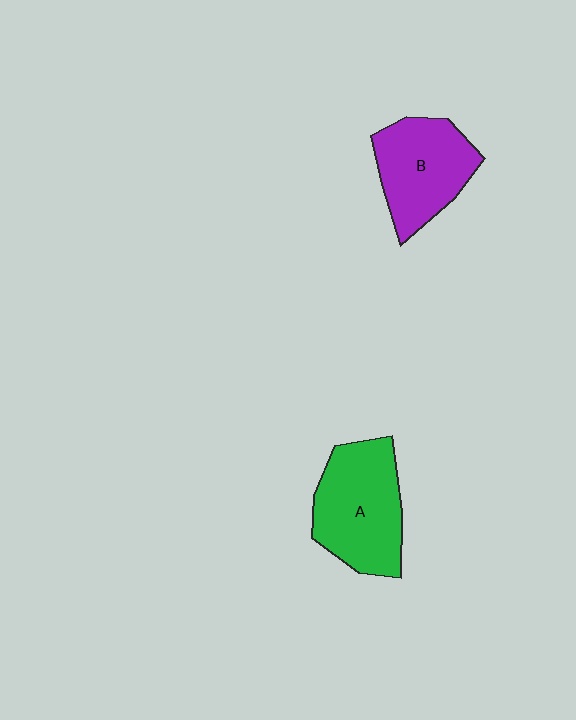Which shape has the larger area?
Shape A (green).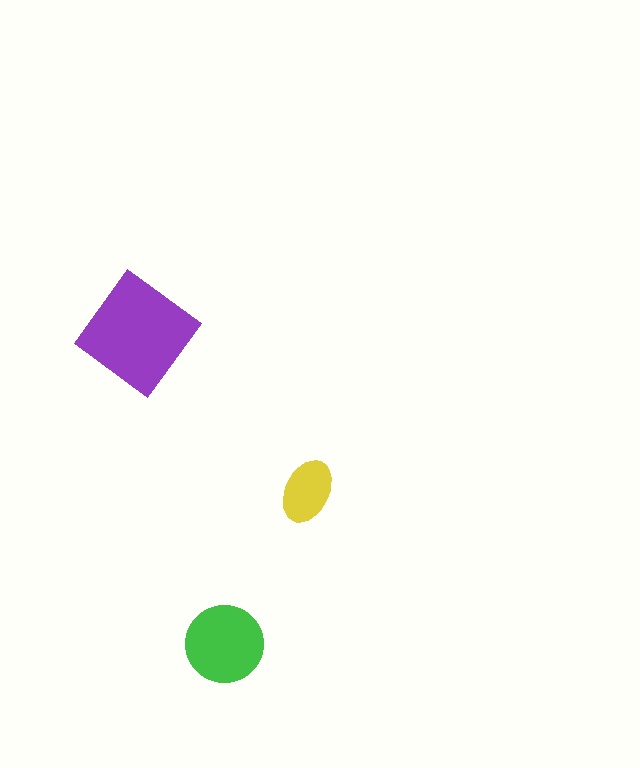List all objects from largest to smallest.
The purple diamond, the green circle, the yellow ellipse.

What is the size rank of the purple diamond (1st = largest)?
1st.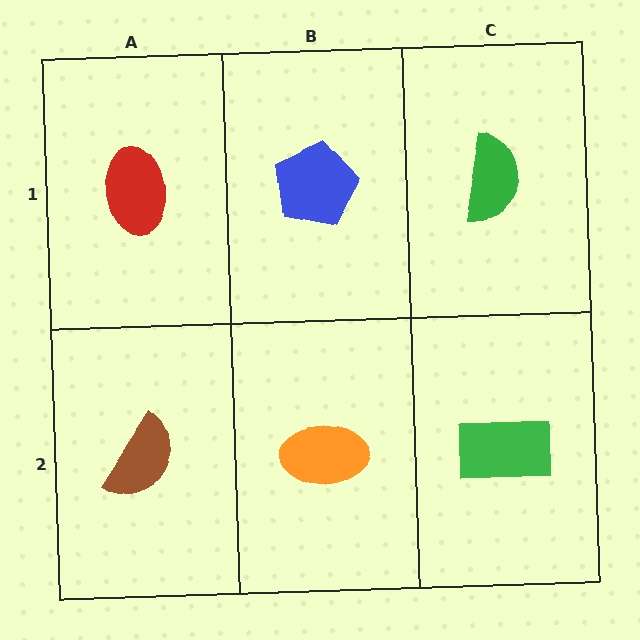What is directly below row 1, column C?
A green rectangle.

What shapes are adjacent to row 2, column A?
A red ellipse (row 1, column A), an orange ellipse (row 2, column B).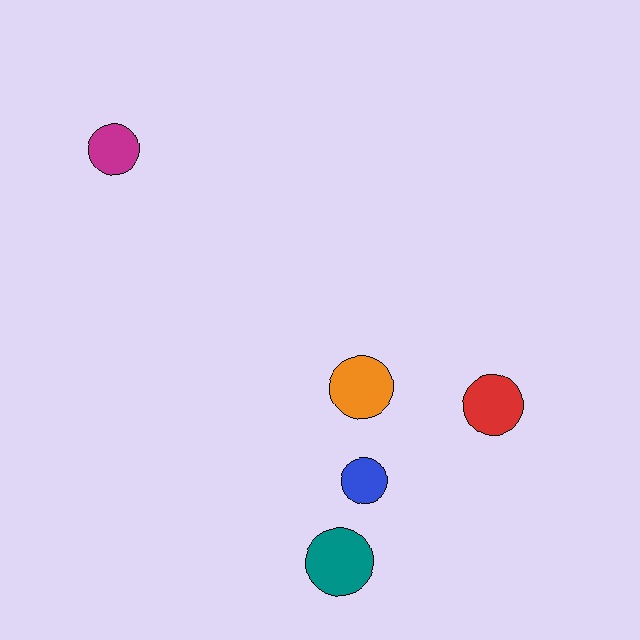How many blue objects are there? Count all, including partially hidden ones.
There is 1 blue object.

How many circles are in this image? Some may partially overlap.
There are 5 circles.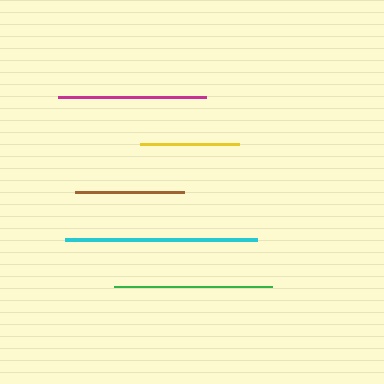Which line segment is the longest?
The cyan line is the longest at approximately 192 pixels.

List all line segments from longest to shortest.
From longest to shortest: cyan, green, magenta, brown, yellow.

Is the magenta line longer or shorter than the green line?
The green line is longer than the magenta line.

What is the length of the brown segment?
The brown segment is approximately 110 pixels long.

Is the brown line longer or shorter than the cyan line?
The cyan line is longer than the brown line.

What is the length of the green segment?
The green segment is approximately 158 pixels long.